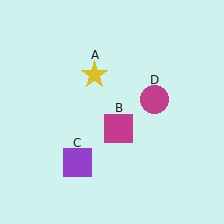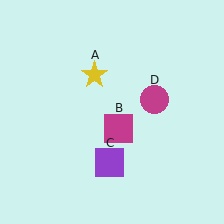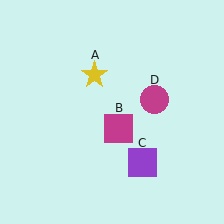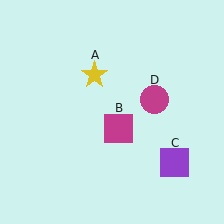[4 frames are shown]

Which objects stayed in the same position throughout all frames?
Yellow star (object A) and magenta square (object B) and magenta circle (object D) remained stationary.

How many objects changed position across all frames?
1 object changed position: purple square (object C).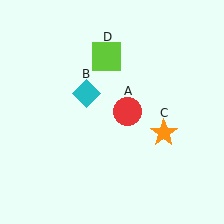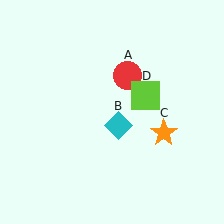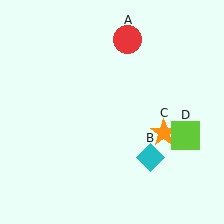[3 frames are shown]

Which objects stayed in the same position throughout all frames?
Orange star (object C) remained stationary.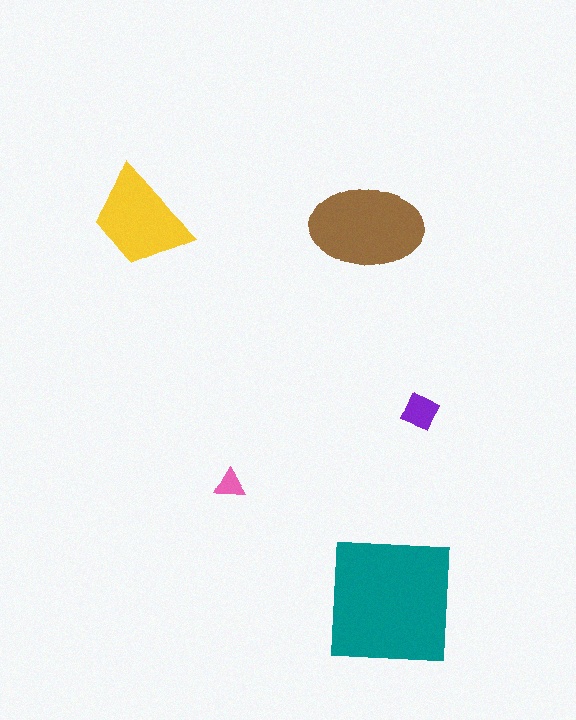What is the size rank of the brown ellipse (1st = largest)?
2nd.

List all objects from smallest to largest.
The pink triangle, the purple diamond, the yellow trapezoid, the brown ellipse, the teal square.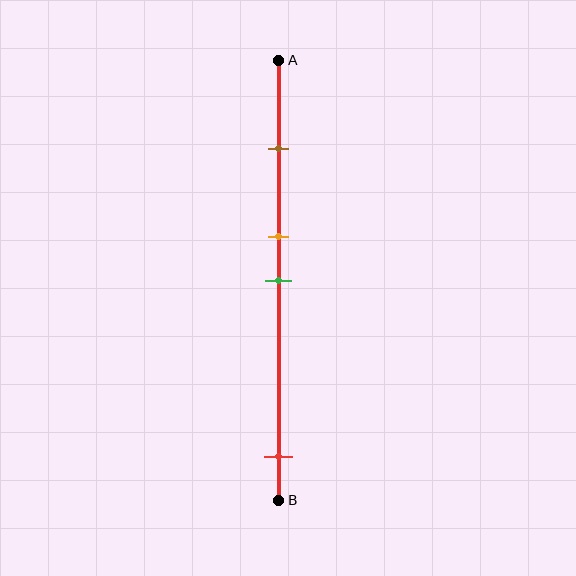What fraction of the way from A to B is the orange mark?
The orange mark is approximately 40% (0.4) of the way from A to B.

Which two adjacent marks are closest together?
The orange and green marks are the closest adjacent pair.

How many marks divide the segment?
There are 4 marks dividing the segment.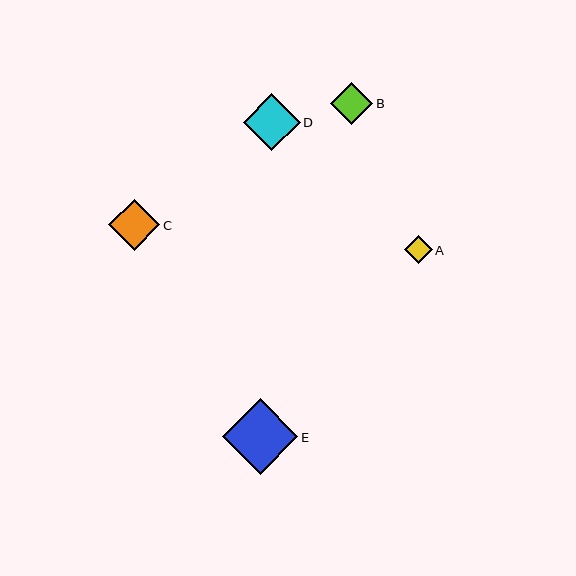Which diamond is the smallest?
Diamond A is the smallest with a size of approximately 28 pixels.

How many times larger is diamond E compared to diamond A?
Diamond E is approximately 2.7 times the size of diamond A.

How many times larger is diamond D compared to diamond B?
Diamond D is approximately 1.4 times the size of diamond B.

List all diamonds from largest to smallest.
From largest to smallest: E, D, C, B, A.